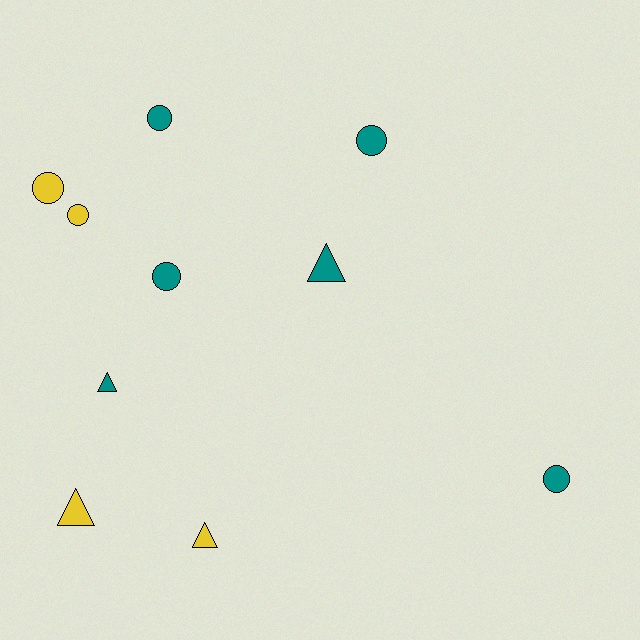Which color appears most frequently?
Teal, with 6 objects.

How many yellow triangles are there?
There are 2 yellow triangles.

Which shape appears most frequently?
Circle, with 6 objects.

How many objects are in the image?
There are 10 objects.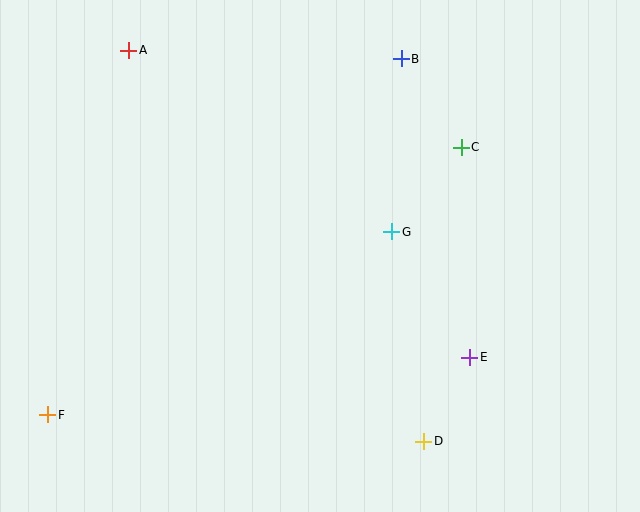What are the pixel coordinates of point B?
Point B is at (401, 59).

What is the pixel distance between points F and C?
The distance between F and C is 493 pixels.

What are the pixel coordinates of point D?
Point D is at (424, 441).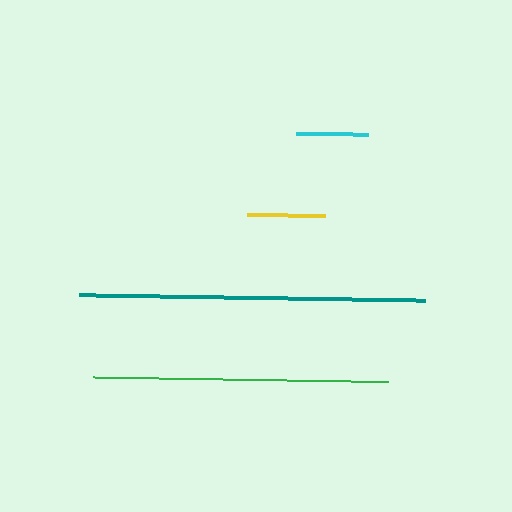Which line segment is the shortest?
The cyan line is the shortest at approximately 72 pixels.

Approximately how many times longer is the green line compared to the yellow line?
The green line is approximately 3.8 times the length of the yellow line.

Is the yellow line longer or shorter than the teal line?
The teal line is longer than the yellow line.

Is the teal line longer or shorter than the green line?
The teal line is longer than the green line.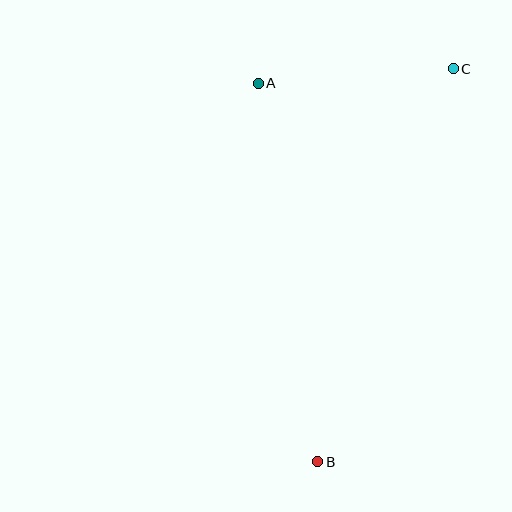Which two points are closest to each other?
Points A and C are closest to each other.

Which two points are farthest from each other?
Points B and C are farthest from each other.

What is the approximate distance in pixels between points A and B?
The distance between A and B is approximately 383 pixels.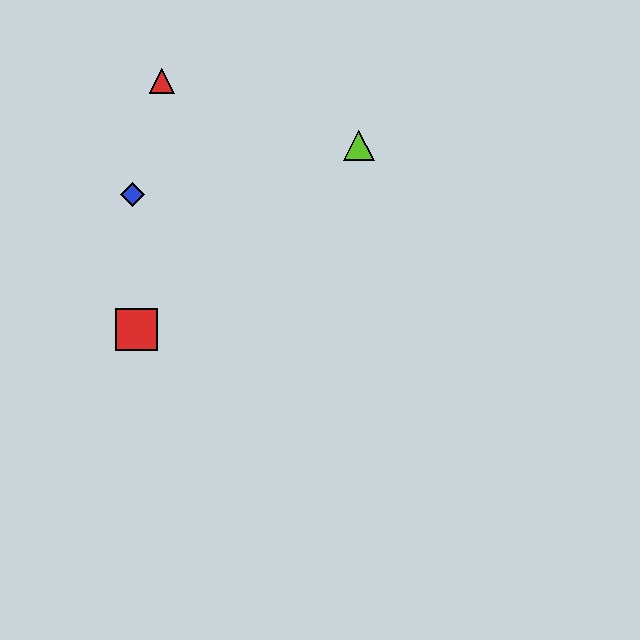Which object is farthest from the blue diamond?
The lime triangle is farthest from the blue diamond.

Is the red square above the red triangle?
No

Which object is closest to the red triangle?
The blue diamond is closest to the red triangle.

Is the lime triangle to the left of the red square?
No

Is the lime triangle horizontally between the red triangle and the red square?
No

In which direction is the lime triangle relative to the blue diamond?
The lime triangle is to the right of the blue diamond.